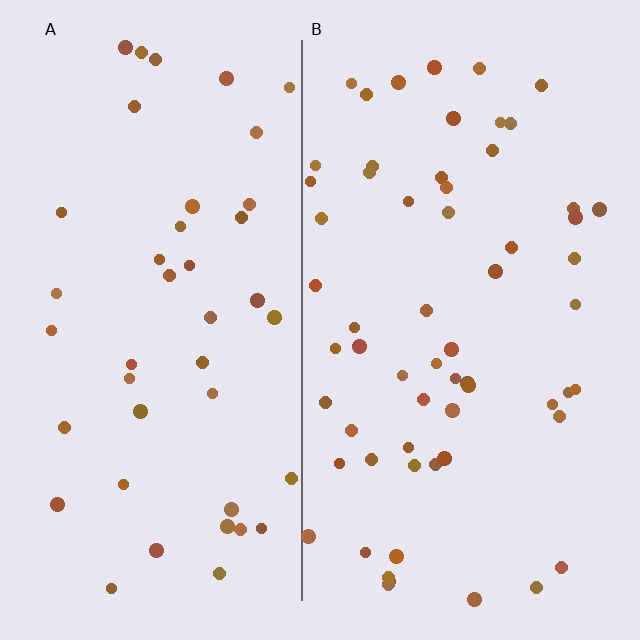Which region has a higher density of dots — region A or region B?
B (the right).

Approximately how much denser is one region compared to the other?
Approximately 1.5× — region B over region A.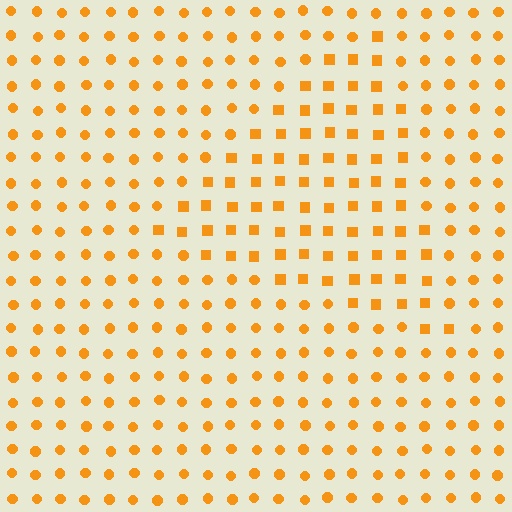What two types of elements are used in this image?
The image uses squares inside the triangle region and circles outside it.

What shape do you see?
I see a triangle.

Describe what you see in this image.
The image is filled with small orange elements arranged in a uniform grid. A triangle-shaped region contains squares, while the surrounding area contains circles. The boundary is defined purely by the change in element shape.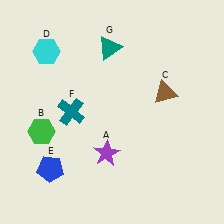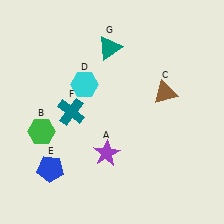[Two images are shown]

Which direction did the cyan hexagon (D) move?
The cyan hexagon (D) moved right.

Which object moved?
The cyan hexagon (D) moved right.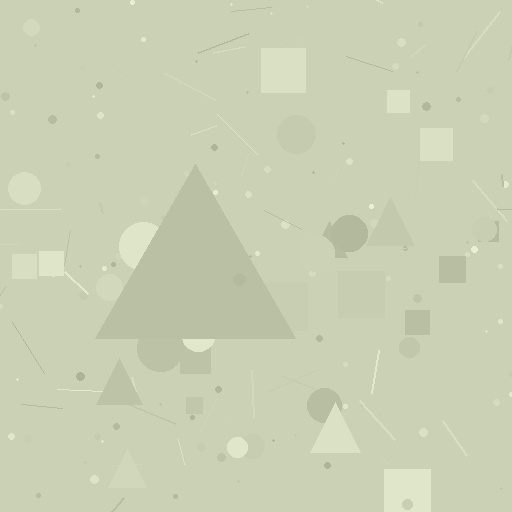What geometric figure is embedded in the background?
A triangle is embedded in the background.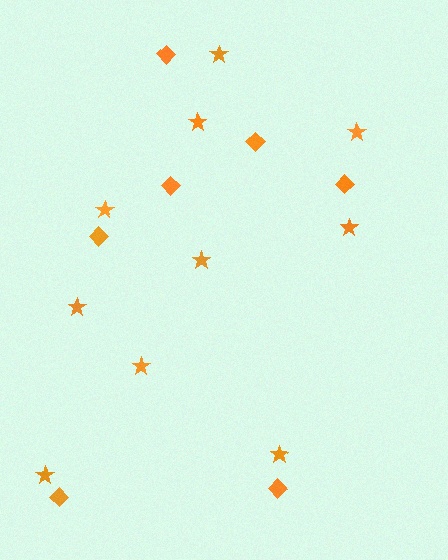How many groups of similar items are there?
There are 2 groups: one group of diamonds (7) and one group of stars (10).